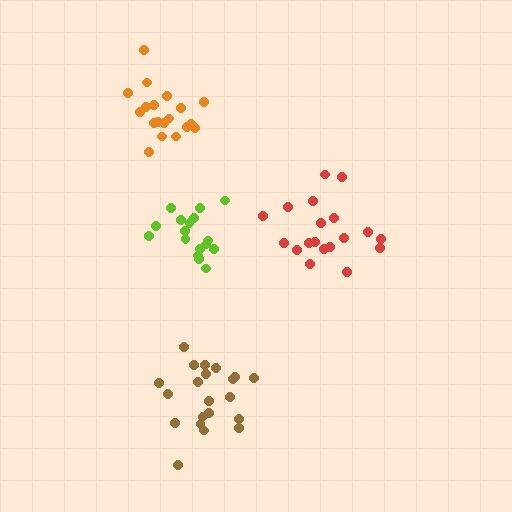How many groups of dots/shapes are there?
There are 4 groups.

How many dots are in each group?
Group 1: 19 dots, Group 2: 17 dots, Group 3: 21 dots, Group 4: 19 dots (76 total).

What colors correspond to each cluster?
The clusters are colored: red, lime, brown, orange.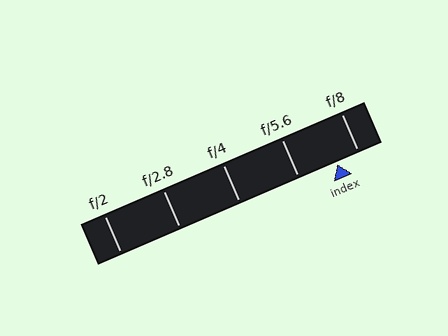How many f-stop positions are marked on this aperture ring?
There are 5 f-stop positions marked.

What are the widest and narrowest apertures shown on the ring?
The widest aperture shown is f/2 and the narrowest is f/8.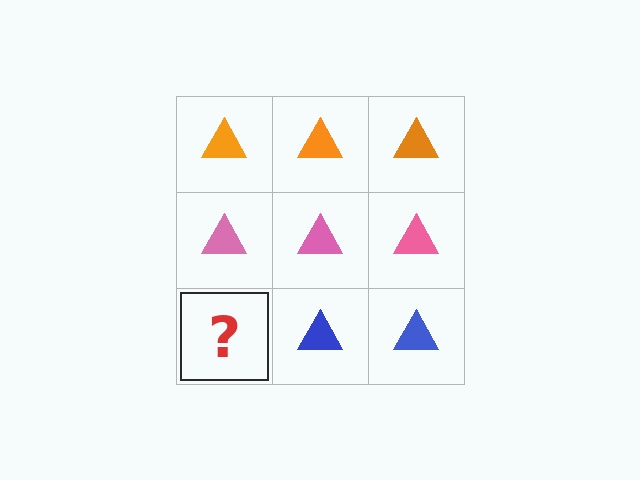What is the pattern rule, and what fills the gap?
The rule is that each row has a consistent color. The gap should be filled with a blue triangle.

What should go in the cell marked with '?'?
The missing cell should contain a blue triangle.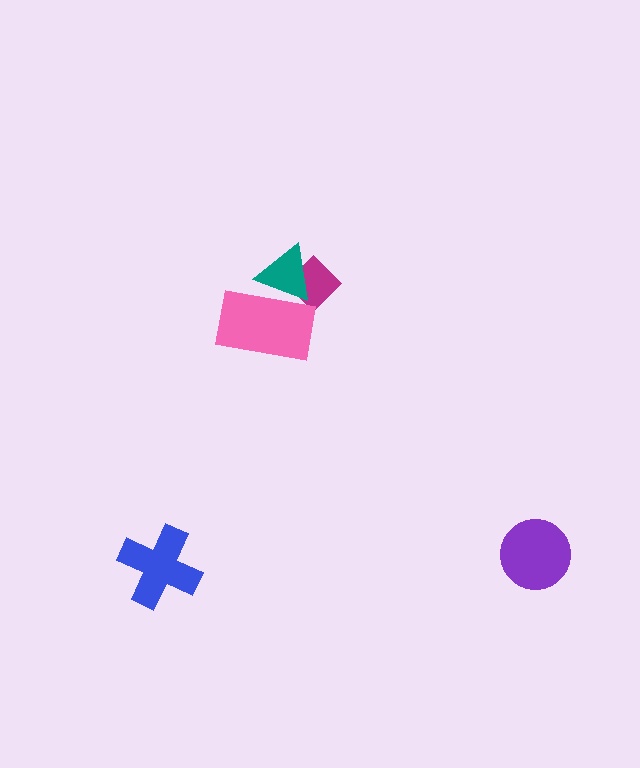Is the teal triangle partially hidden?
Yes, it is partially covered by another shape.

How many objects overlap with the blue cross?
0 objects overlap with the blue cross.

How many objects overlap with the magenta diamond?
2 objects overlap with the magenta diamond.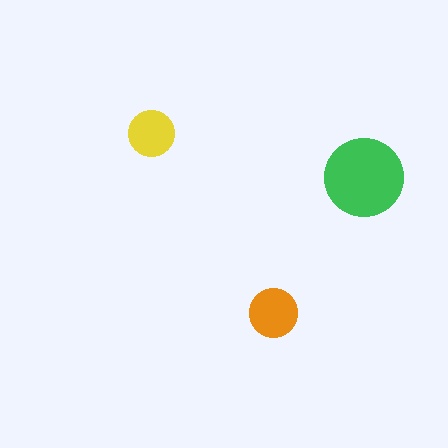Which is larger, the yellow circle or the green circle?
The green one.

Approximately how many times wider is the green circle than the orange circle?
About 1.5 times wider.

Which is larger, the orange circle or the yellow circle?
The orange one.